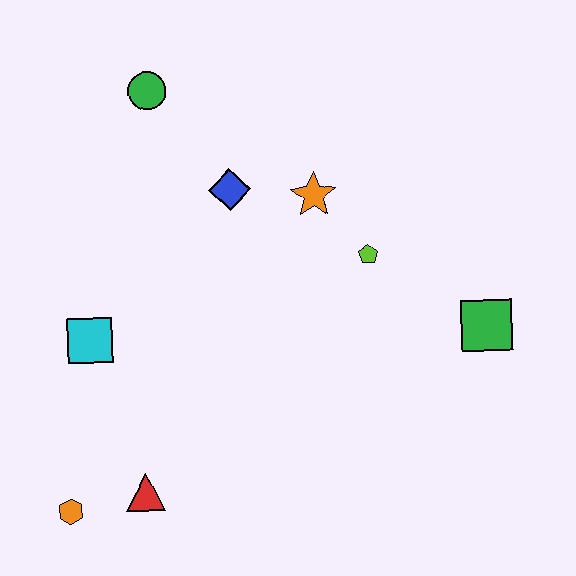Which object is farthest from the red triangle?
The green circle is farthest from the red triangle.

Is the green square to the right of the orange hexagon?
Yes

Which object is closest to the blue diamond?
The orange star is closest to the blue diamond.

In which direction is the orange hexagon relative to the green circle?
The orange hexagon is below the green circle.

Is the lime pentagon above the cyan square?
Yes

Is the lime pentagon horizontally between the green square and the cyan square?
Yes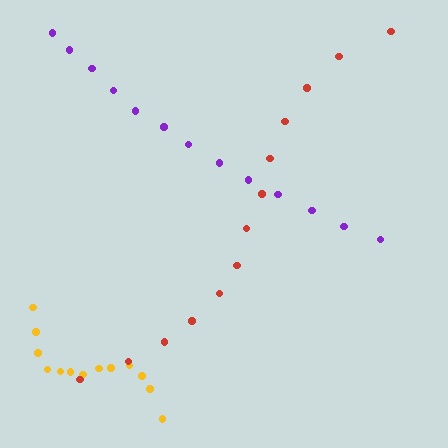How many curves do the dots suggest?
There are 3 distinct paths.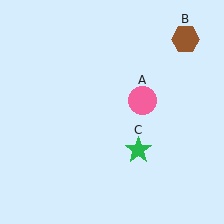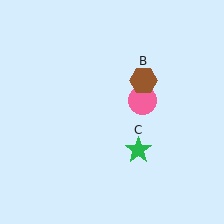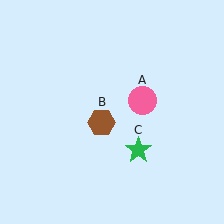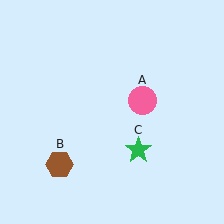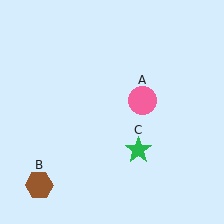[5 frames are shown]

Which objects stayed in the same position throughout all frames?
Pink circle (object A) and green star (object C) remained stationary.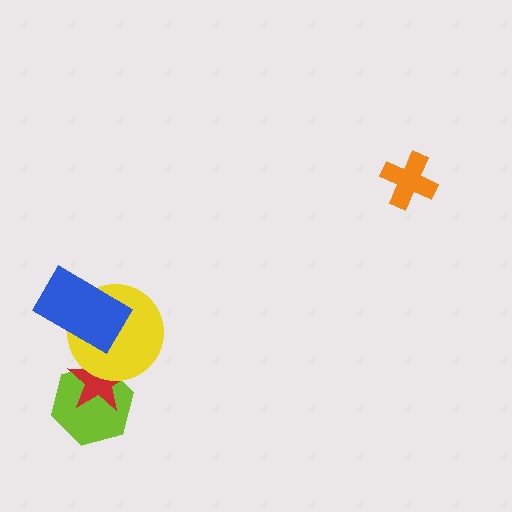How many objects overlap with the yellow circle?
3 objects overlap with the yellow circle.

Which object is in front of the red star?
The yellow circle is in front of the red star.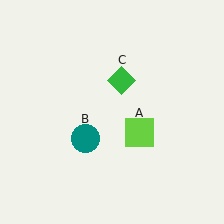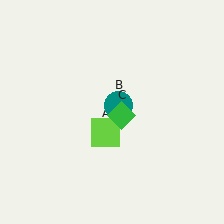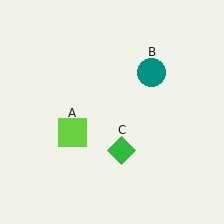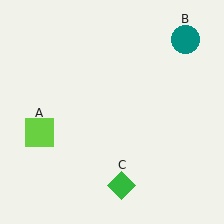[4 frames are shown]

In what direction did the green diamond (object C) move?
The green diamond (object C) moved down.